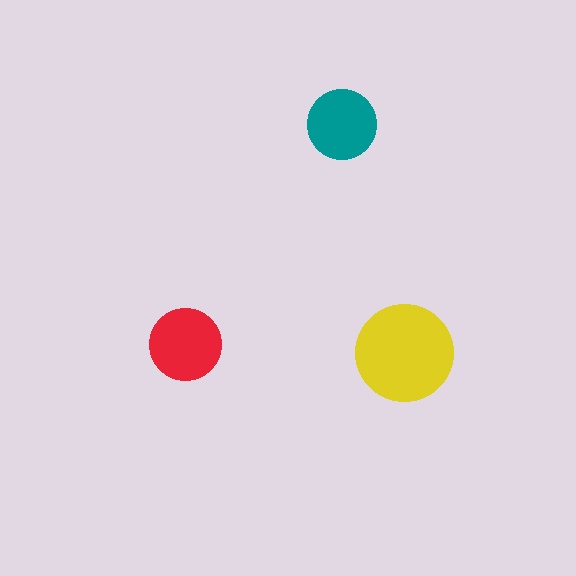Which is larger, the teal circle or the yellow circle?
The yellow one.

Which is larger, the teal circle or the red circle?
The red one.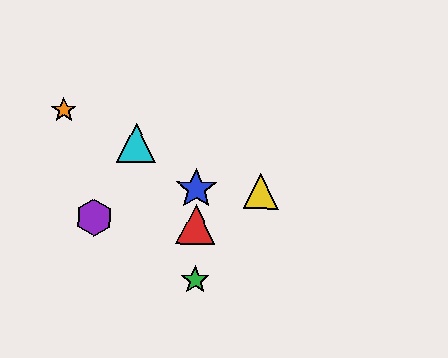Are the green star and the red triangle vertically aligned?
Yes, both are at x≈195.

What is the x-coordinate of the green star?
The green star is at x≈195.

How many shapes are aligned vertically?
3 shapes (the red triangle, the blue star, the green star) are aligned vertically.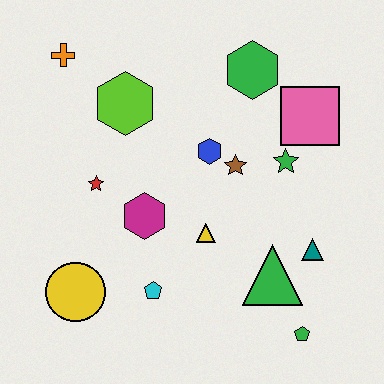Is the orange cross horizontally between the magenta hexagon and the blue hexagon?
No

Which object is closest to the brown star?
The blue hexagon is closest to the brown star.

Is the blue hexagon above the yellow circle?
Yes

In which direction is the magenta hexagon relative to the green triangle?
The magenta hexagon is to the left of the green triangle.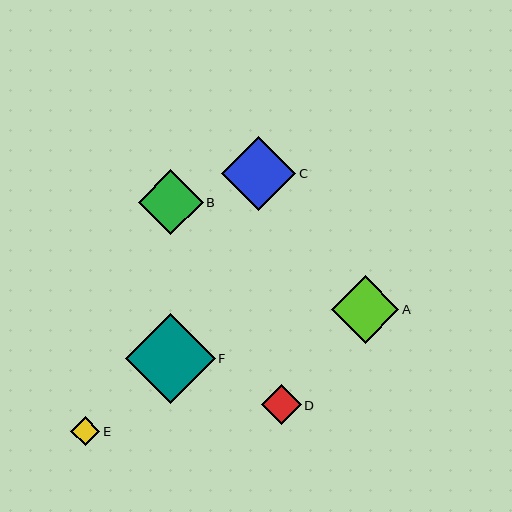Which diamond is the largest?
Diamond F is the largest with a size of approximately 89 pixels.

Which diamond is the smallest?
Diamond E is the smallest with a size of approximately 29 pixels.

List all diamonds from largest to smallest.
From largest to smallest: F, C, A, B, D, E.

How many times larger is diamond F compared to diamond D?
Diamond F is approximately 2.2 times the size of diamond D.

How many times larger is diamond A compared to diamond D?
Diamond A is approximately 1.7 times the size of diamond D.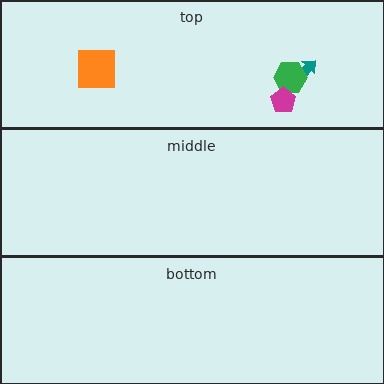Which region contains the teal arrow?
The top region.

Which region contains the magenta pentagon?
The top region.